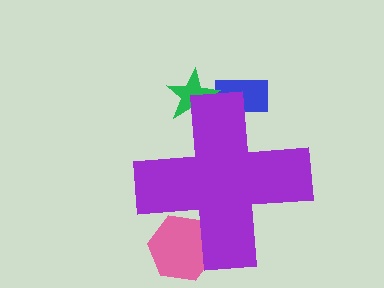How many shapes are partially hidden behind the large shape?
3 shapes are partially hidden.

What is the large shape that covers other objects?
A purple cross.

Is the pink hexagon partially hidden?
Yes, the pink hexagon is partially hidden behind the purple cross.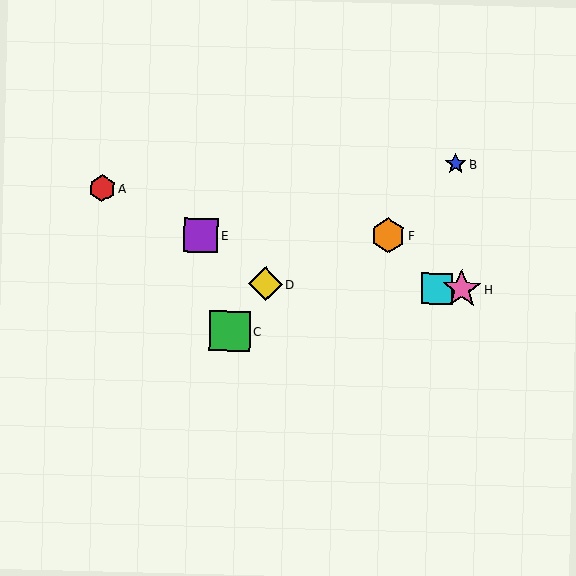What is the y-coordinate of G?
Object G is at y≈288.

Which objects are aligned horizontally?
Objects D, G, H are aligned horizontally.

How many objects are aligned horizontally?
3 objects (D, G, H) are aligned horizontally.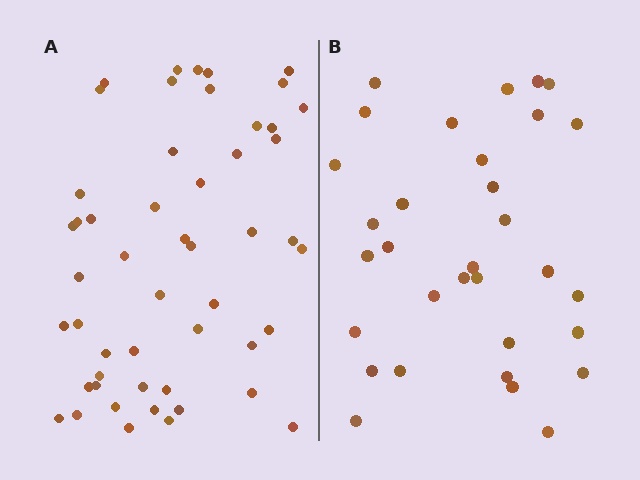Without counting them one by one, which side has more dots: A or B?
Region A (the left region) has more dots.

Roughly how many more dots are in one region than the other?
Region A has approximately 20 more dots than region B.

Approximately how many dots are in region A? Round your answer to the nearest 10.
About 50 dots. (The exact count is 51, which rounds to 50.)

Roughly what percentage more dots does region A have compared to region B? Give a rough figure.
About 60% more.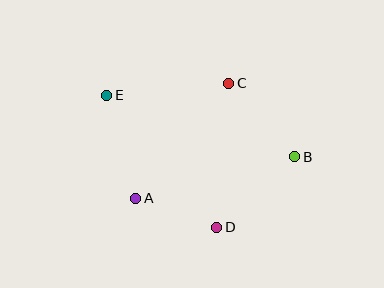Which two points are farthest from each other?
Points B and E are farthest from each other.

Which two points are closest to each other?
Points A and D are closest to each other.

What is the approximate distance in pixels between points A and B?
The distance between A and B is approximately 164 pixels.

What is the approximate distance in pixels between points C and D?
The distance between C and D is approximately 144 pixels.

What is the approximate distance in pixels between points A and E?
The distance between A and E is approximately 107 pixels.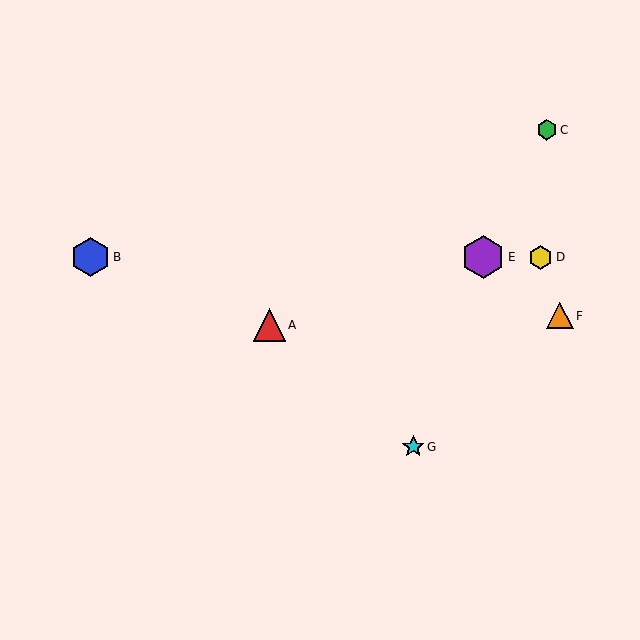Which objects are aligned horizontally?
Objects B, D, E are aligned horizontally.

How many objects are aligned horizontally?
3 objects (B, D, E) are aligned horizontally.